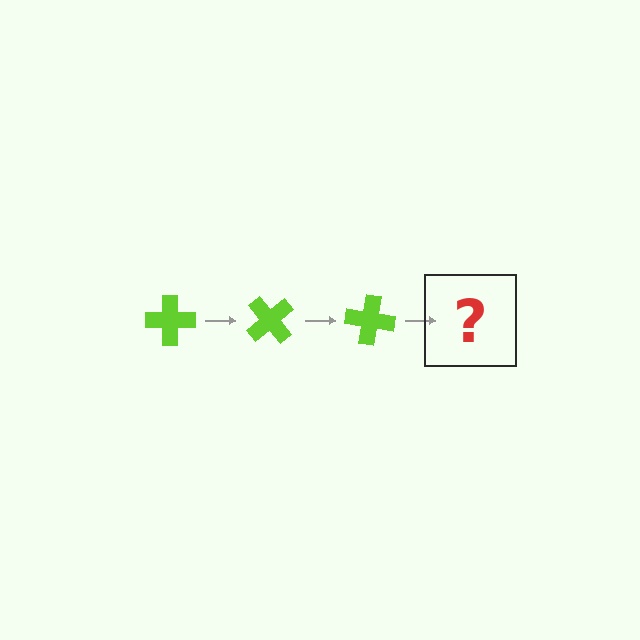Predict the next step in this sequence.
The next step is a lime cross rotated 150 degrees.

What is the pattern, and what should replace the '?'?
The pattern is that the cross rotates 50 degrees each step. The '?' should be a lime cross rotated 150 degrees.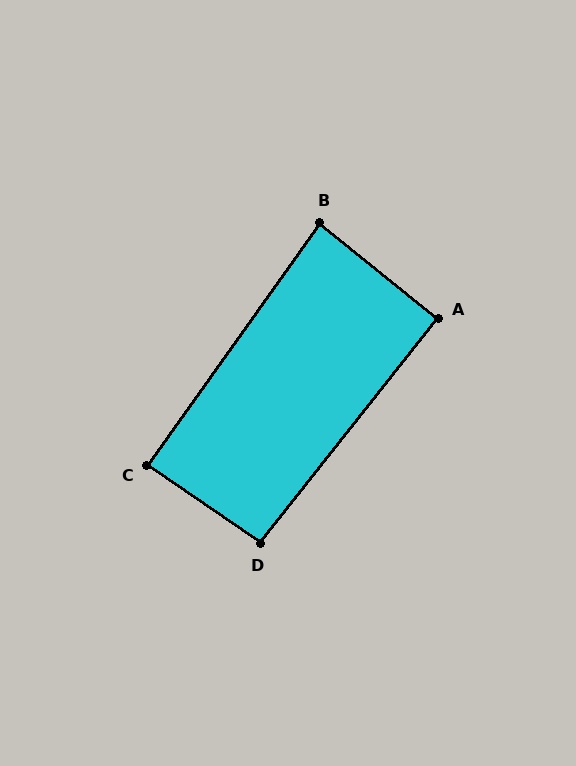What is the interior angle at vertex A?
Approximately 91 degrees (approximately right).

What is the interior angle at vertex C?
Approximately 89 degrees (approximately right).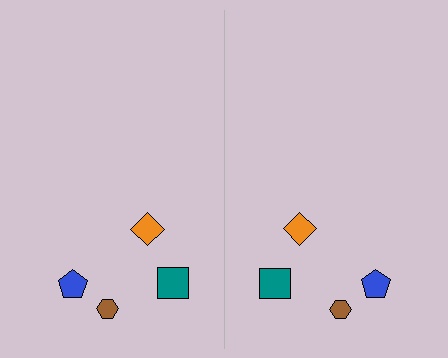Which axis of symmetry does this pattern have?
The pattern has a vertical axis of symmetry running through the center of the image.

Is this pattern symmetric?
Yes, this pattern has bilateral (reflection) symmetry.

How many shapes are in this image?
There are 8 shapes in this image.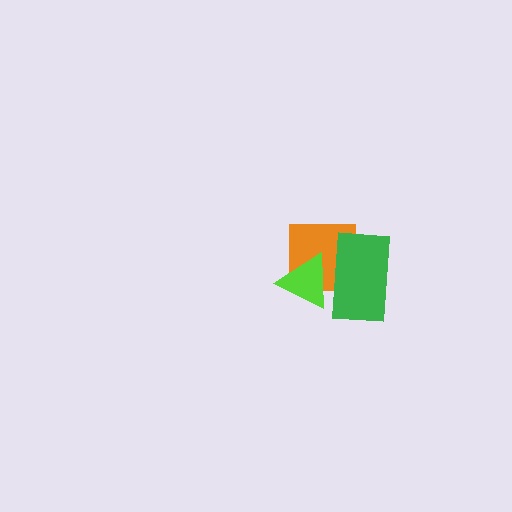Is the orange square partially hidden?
Yes, it is partially covered by another shape.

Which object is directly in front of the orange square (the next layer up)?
The green rectangle is directly in front of the orange square.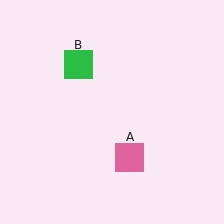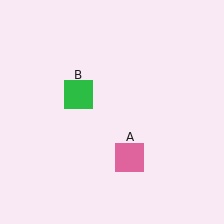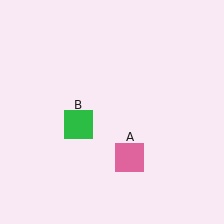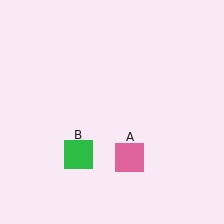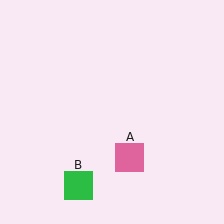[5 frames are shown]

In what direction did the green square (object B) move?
The green square (object B) moved down.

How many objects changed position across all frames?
1 object changed position: green square (object B).